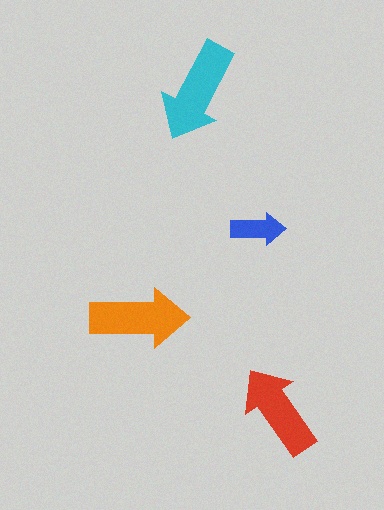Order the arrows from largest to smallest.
the cyan one, the orange one, the red one, the blue one.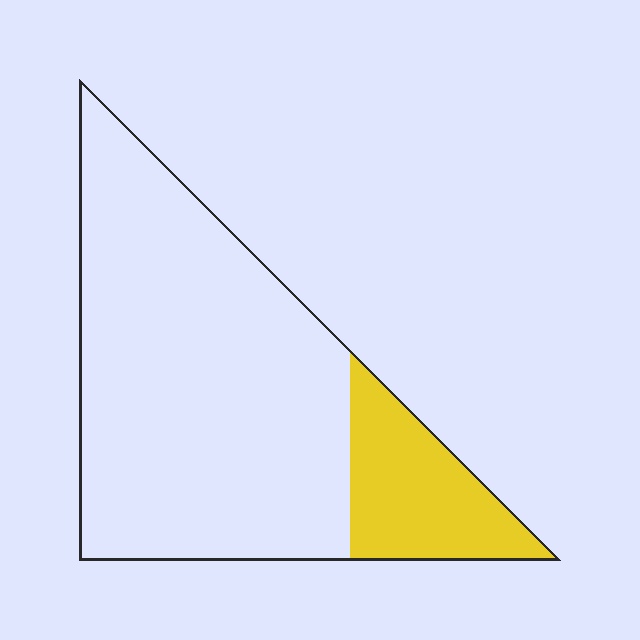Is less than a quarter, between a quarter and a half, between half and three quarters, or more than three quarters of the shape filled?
Less than a quarter.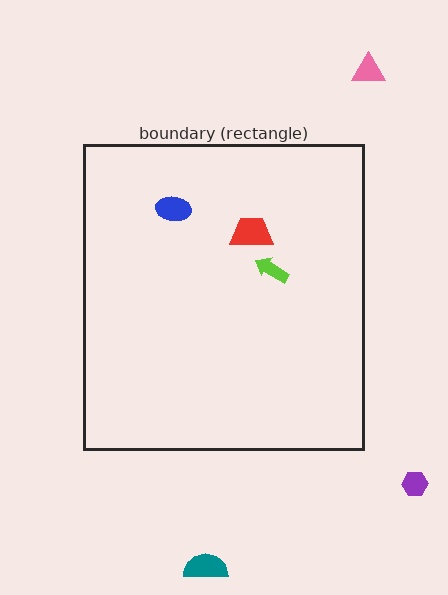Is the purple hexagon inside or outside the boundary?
Outside.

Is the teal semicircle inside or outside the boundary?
Outside.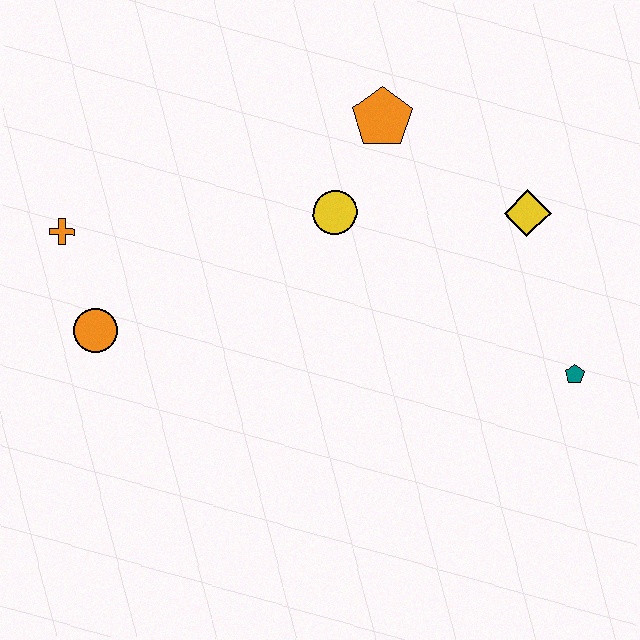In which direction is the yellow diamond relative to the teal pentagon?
The yellow diamond is above the teal pentagon.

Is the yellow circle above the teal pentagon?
Yes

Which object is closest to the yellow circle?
The orange pentagon is closest to the yellow circle.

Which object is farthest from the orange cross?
The teal pentagon is farthest from the orange cross.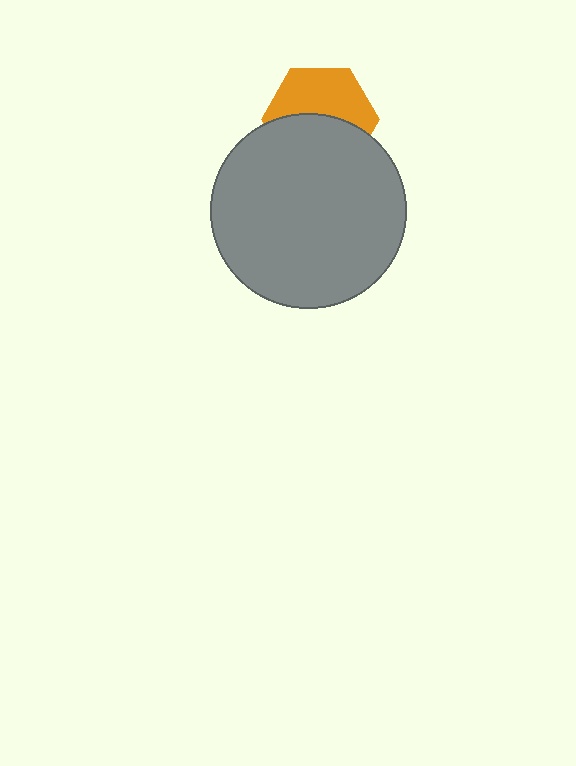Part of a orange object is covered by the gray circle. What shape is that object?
It is a hexagon.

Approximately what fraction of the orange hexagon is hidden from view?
Roughly 50% of the orange hexagon is hidden behind the gray circle.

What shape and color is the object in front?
The object in front is a gray circle.